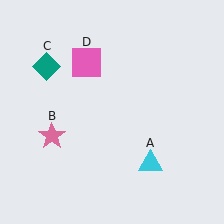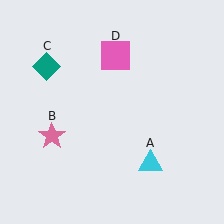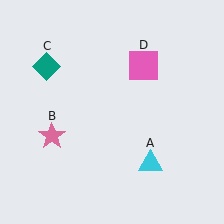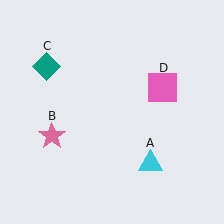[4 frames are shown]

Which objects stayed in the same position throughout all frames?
Cyan triangle (object A) and pink star (object B) and teal diamond (object C) remained stationary.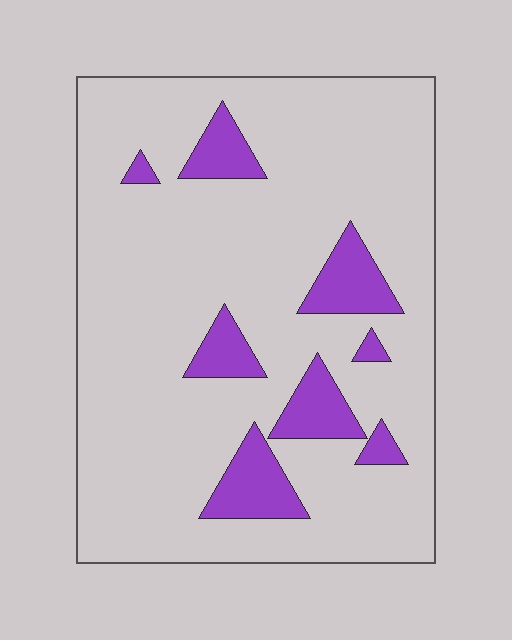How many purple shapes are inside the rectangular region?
8.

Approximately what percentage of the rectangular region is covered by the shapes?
Approximately 15%.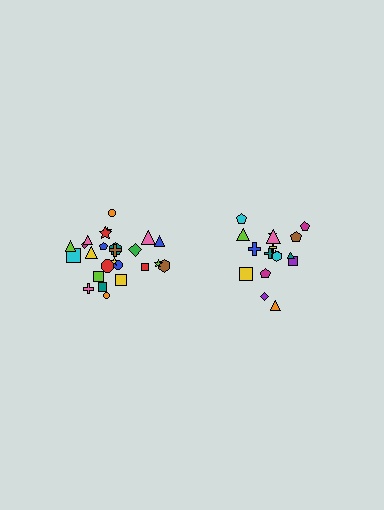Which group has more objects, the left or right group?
The left group.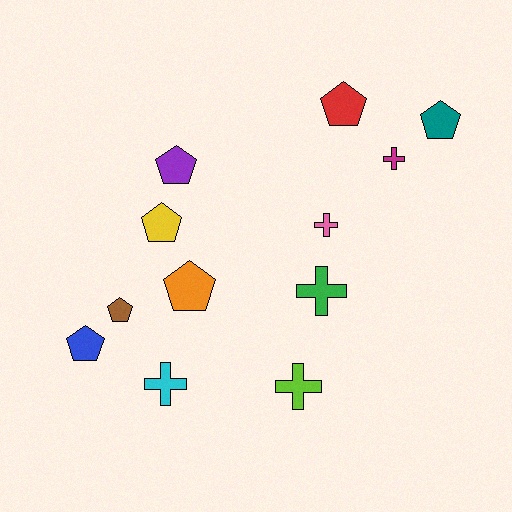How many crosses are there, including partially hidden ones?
There are 5 crosses.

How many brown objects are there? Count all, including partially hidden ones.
There is 1 brown object.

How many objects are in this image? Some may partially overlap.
There are 12 objects.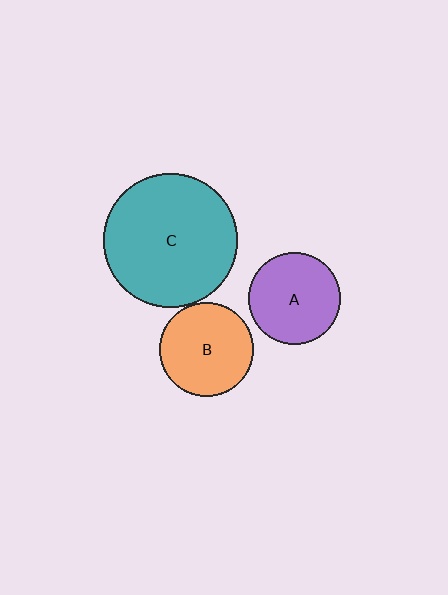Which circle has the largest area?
Circle C (teal).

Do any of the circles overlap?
No, none of the circles overlap.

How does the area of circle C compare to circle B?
Approximately 2.0 times.